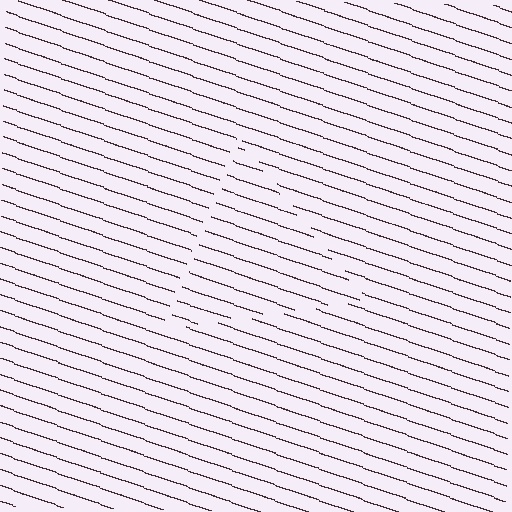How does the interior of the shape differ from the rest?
The interior of the shape contains the same grating, shifted by half a period — the contour is defined by the phase discontinuity where line-ends from the inner and outer gratings abut.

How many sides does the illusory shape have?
3 sides — the line-ends trace a triangle.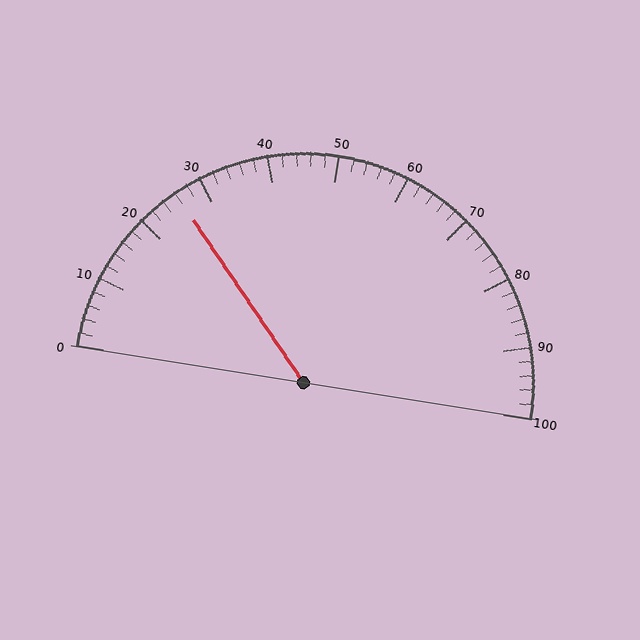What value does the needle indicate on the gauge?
The needle indicates approximately 26.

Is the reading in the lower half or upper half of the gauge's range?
The reading is in the lower half of the range (0 to 100).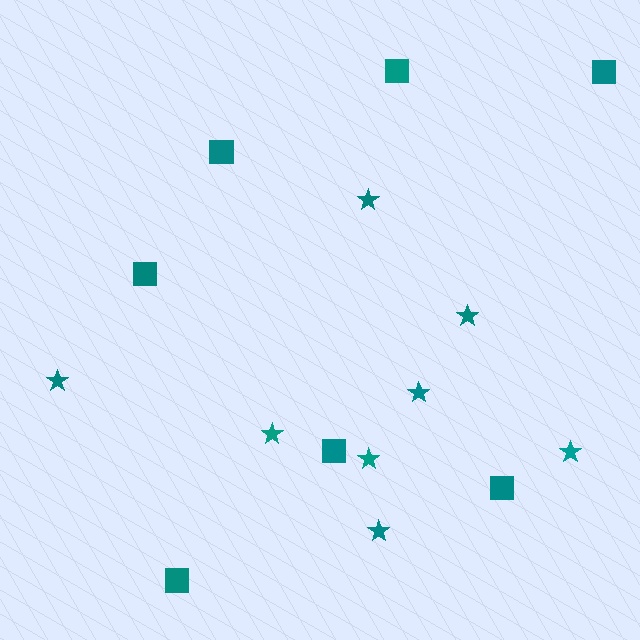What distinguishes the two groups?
There are 2 groups: one group of squares (7) and one group of stars (8).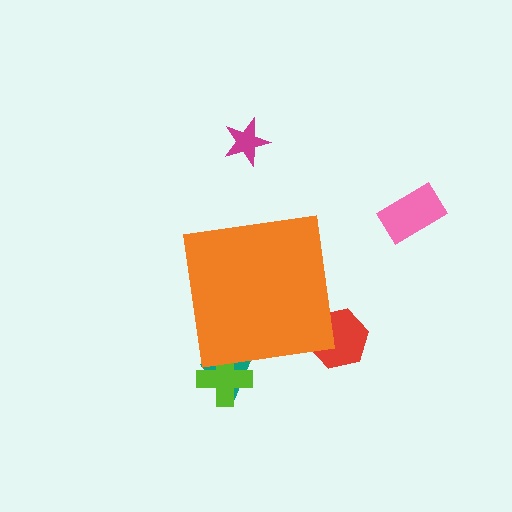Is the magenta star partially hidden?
No, the magenta star is fully visible.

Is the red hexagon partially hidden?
Yes, the red hexagon is partially hidden behind the orange square.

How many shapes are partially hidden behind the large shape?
3 shapes are partially hidden.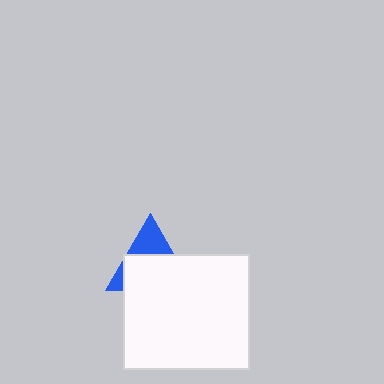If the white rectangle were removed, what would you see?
You would see the complete blue triangle.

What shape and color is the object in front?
The object in front is a white rectangle.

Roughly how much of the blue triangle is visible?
A small part of it is visible (roughly 35%).